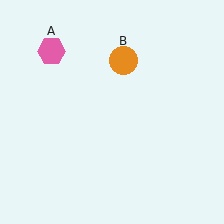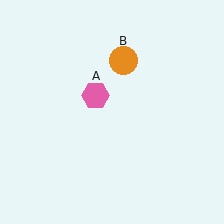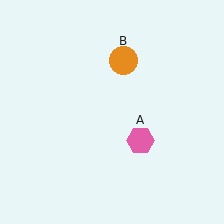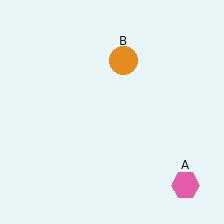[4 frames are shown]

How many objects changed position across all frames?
1 object changed position: pink hexagon (object A).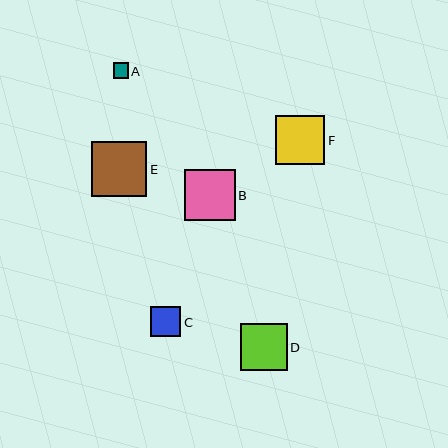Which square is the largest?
Square E is the largest with a size of approximately 55 pixels.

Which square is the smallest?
Square A is the smallest with a size of approximately 15 pixels.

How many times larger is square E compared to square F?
Square E is approximately 1.1 times the size of square F.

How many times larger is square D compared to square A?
Square D is approximately 3.1 times the size of square A.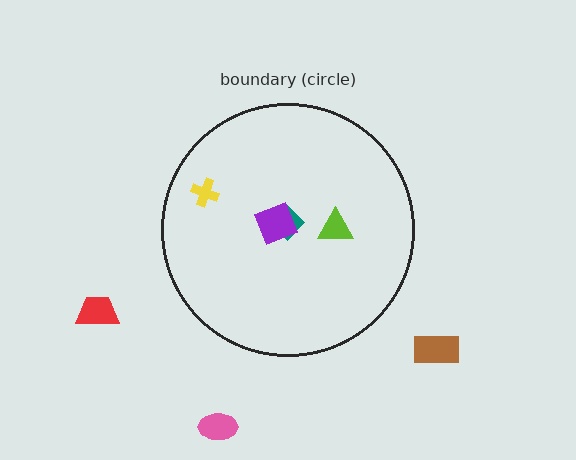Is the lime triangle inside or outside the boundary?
Inside.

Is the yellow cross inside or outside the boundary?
Inside.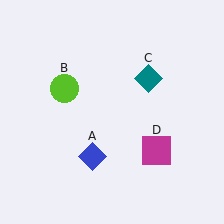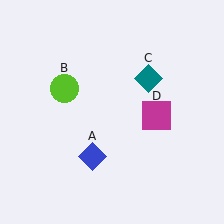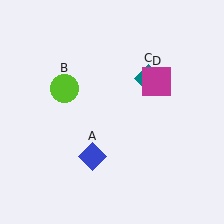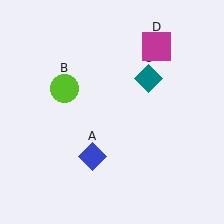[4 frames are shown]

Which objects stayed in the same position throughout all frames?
Blue diamond (object A) and lime circle (object B) and teal diamond (object C) remained stationary.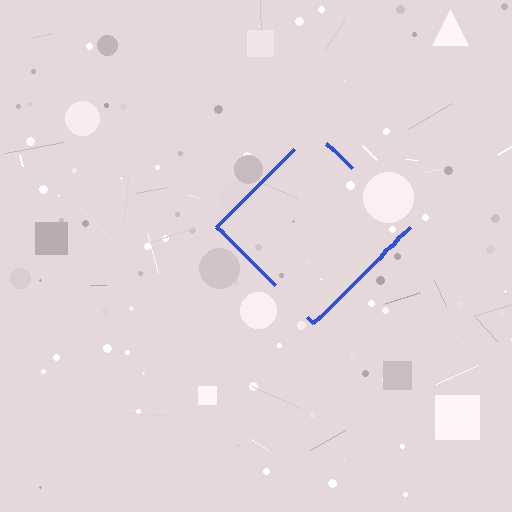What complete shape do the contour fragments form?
The contour fragments form a diamond.